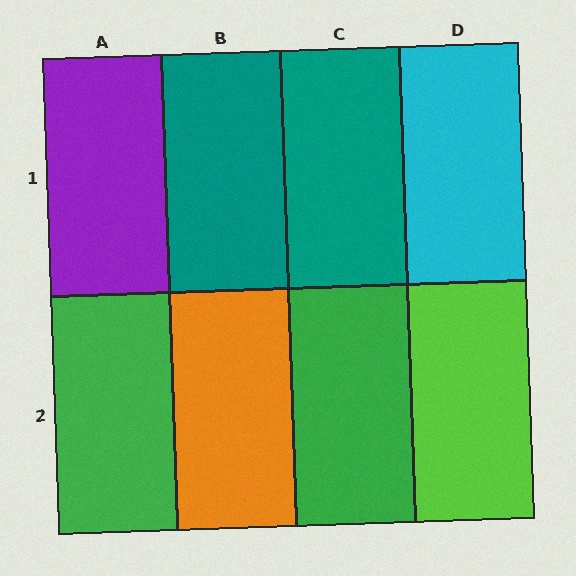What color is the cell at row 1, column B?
Teal.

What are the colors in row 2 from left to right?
Green, orange, green, lime.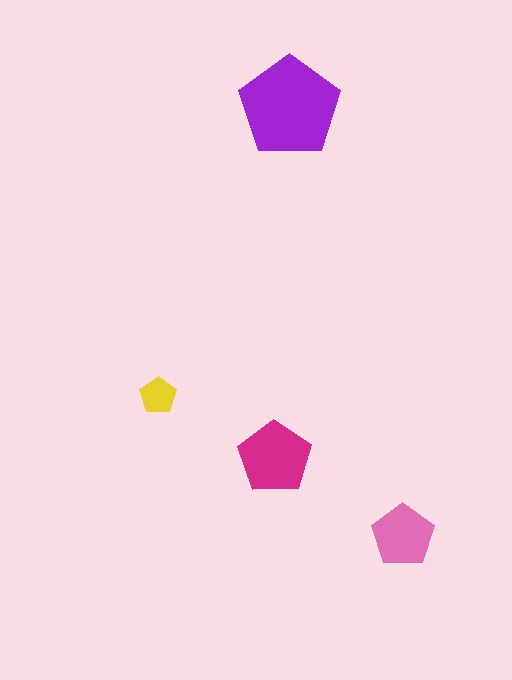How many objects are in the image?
There are 4 objects in the image.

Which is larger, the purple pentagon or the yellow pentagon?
The purple one.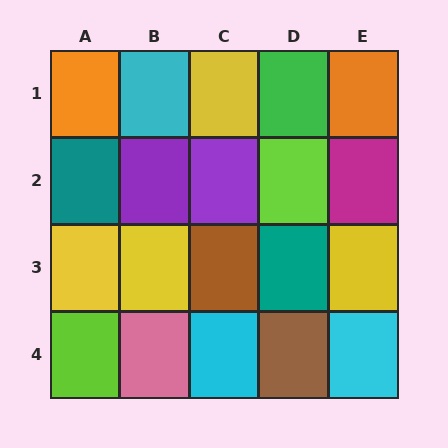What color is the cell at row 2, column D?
Lime.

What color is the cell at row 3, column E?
Yellow.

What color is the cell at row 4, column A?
Lime.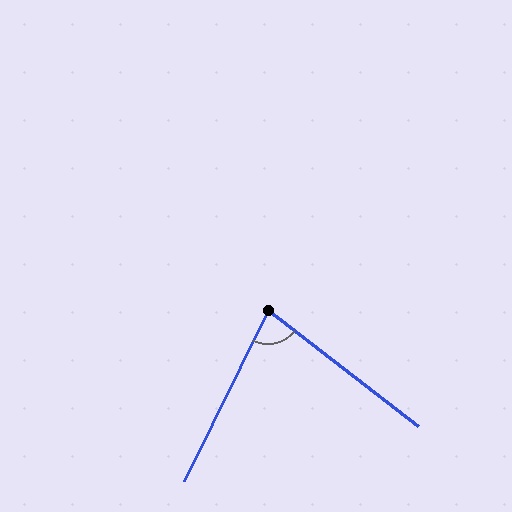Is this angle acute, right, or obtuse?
It is acute.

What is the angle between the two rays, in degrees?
Approximately 78 degrees.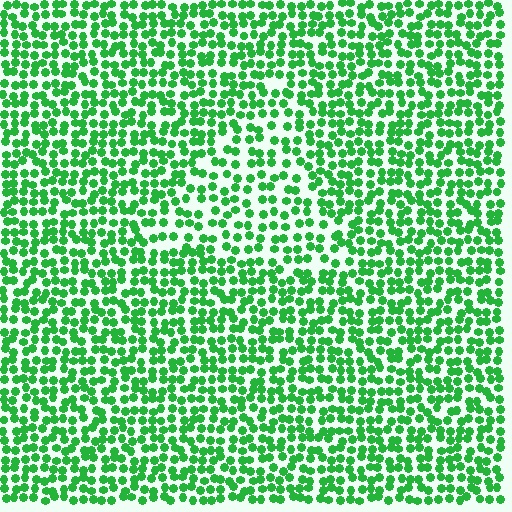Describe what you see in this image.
The image contains small green elements arranged at two different densities. A triangle-shaped region is visible where the elements are less densely packed than the surrounding area.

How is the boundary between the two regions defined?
The boundary is defined by a change in element density (approximately 1.5x ratio). All elements are the same color, size, and shape.